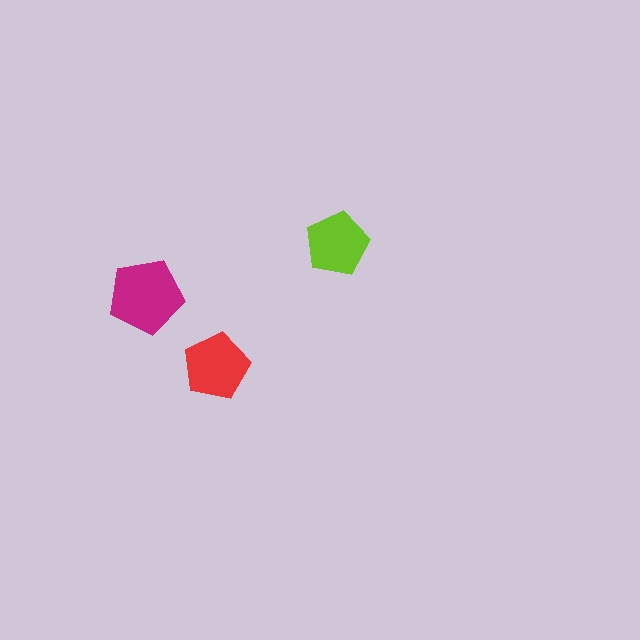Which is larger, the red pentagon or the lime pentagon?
The red one.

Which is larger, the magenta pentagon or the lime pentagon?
The magenta one.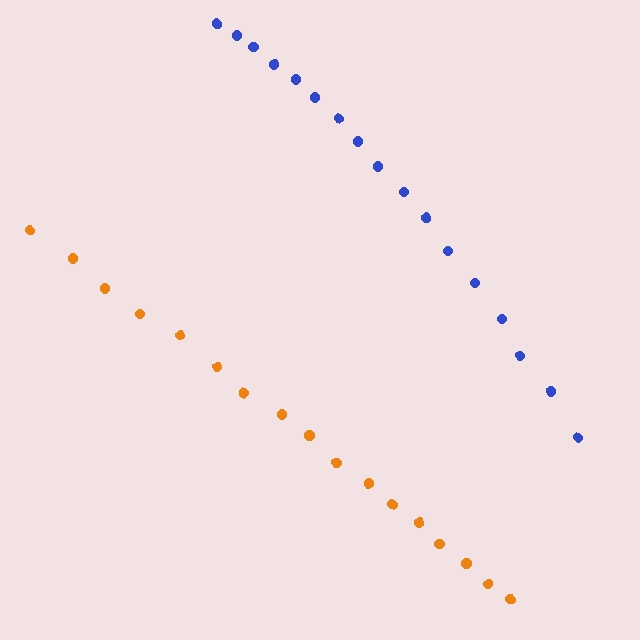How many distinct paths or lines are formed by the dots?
There are 2 distinct paths.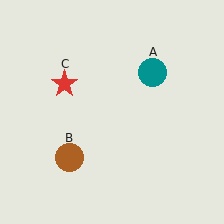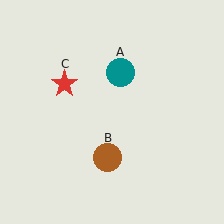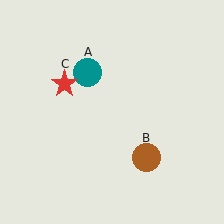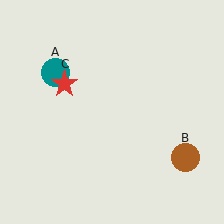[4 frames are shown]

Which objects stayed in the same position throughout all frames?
Red star (object C) remained stationary.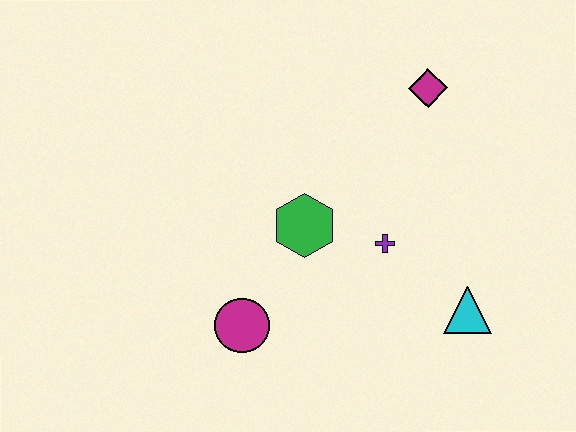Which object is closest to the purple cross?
The green hexagon is closest to the purple cross.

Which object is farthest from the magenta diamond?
The magenta circle is farthest from the magenta diamond.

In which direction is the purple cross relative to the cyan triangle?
The purple cross is to the left of the cyan triangle.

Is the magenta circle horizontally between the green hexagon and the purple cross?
No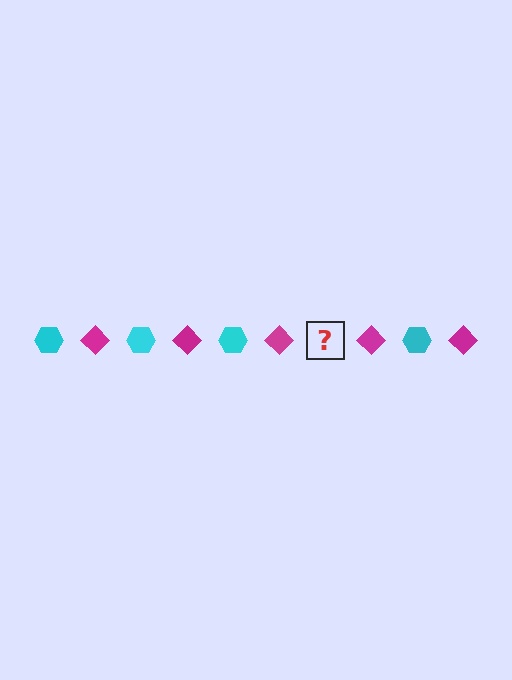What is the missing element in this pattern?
The missing element is a cyan hexagon.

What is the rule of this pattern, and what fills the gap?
The rule is that the pattern alternates between cyan hexagon and magenta diamond. The gap should be filled with a cyan hexagon.